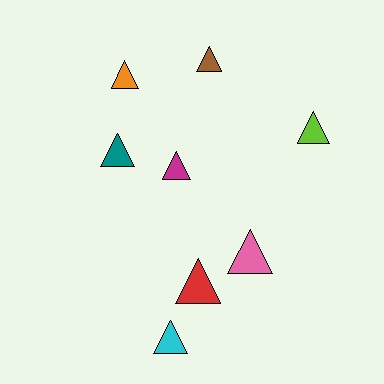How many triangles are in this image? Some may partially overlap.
There are 8 triangles.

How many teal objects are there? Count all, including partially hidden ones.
There is 1 teal object.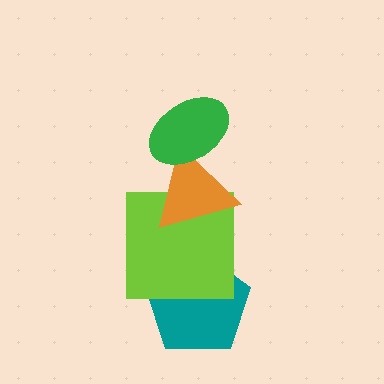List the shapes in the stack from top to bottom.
From top to bottom: the green ellipse, the orange triangle, the lime square, the teal pentagon.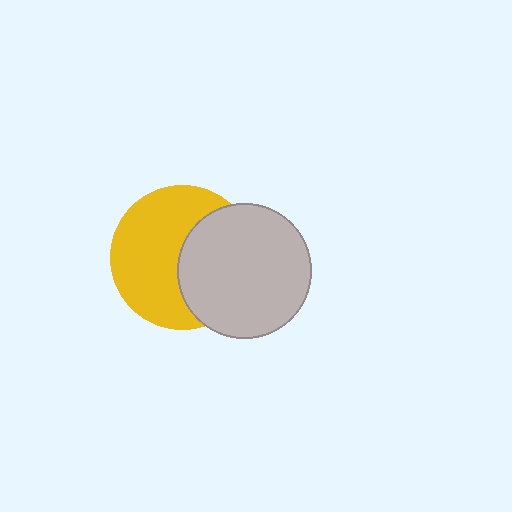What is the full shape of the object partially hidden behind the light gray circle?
The partially hidden object is a yellow circle.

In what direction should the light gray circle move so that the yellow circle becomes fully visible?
The light gray circle should move right. That is the shortest direction to clear the overlap and leave the yellow circle fully visible.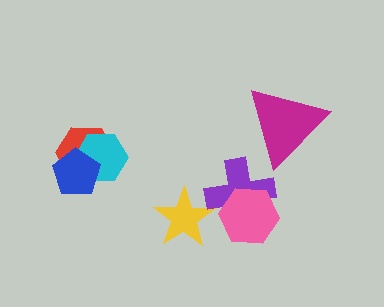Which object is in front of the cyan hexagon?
The blue pentagon is in front of the cyan hexagon.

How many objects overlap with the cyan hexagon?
2 objects overlap with the cyan hexagon.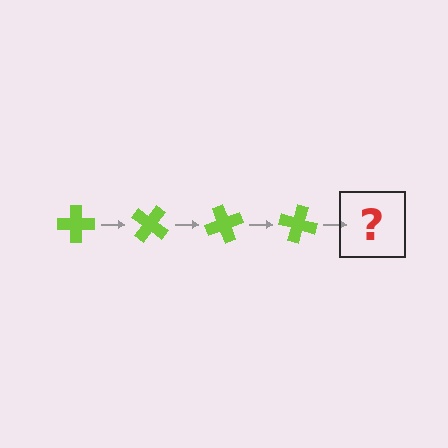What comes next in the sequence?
The next element should be a lime cross rotated 140 degrees.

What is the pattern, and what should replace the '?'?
The pattern is that the cross rotates 35 degrees each step. The '?' should be a lime cross rotated 140 degrees.